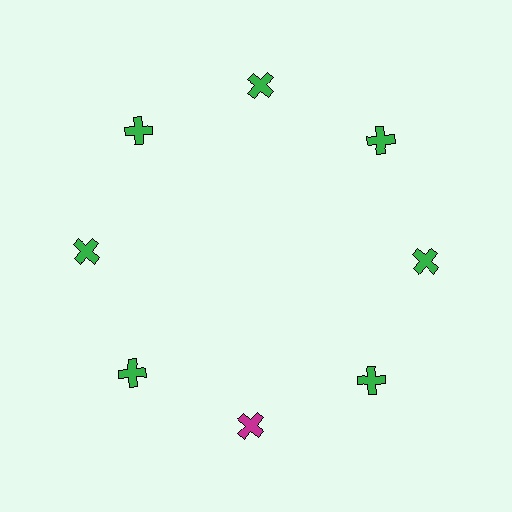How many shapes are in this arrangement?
There are 8 shapes arranged in a ring pattern.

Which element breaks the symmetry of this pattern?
The magenta cross at roughly the 6 o'clock position breaks the symmetry. All other shapes are green crosses.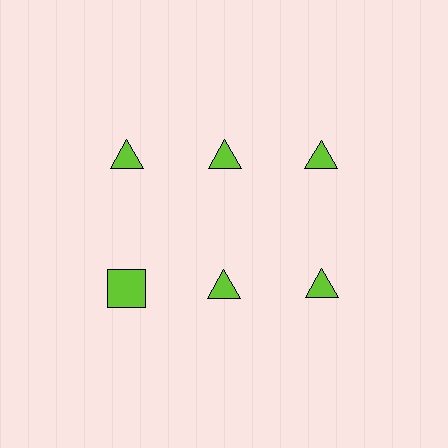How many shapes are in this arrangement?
There are 6 shapes arranged in a grid pattern.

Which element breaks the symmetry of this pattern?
The lime square in the second row, leftmost column breaks the symmetry. All other shapes are lime triangles.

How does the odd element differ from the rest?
It has a different shape: square instead of triangle.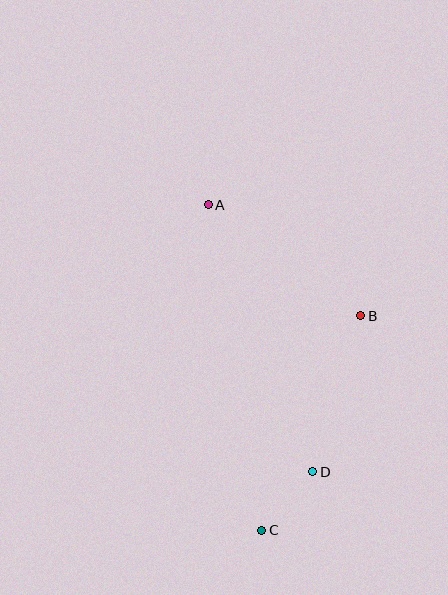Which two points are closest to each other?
Points C and D are closest to each other.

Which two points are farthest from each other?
Points A and C are farthest from each other.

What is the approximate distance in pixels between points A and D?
The distance between A and D is approximately 287 pixels.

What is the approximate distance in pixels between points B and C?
The distance between B and C is approximately 236 pixels.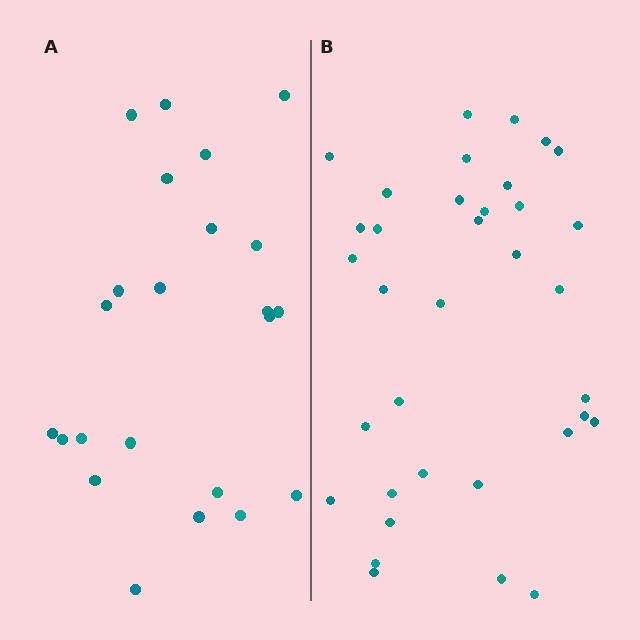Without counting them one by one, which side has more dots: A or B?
Region B (the right region) has more dots.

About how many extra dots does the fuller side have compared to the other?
Region B has roughly 12 or so more dots than region A.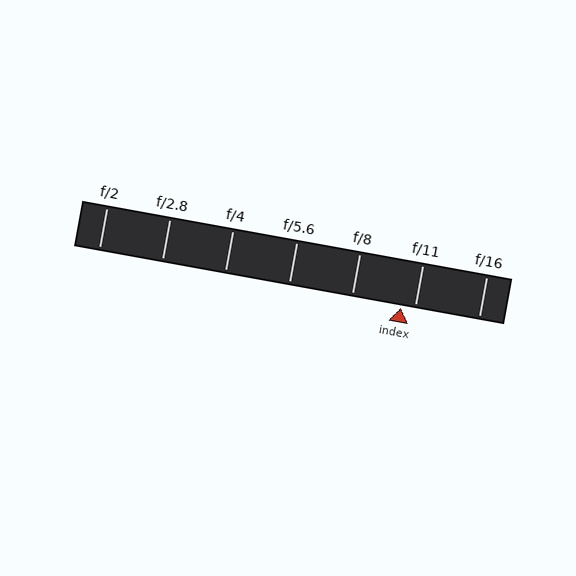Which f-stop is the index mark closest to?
The index mark is closest to f/11.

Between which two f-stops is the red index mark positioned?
The index mark is between f/8 and f/11.